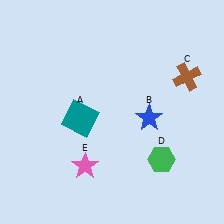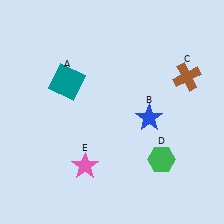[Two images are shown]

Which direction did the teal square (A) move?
The teal square (A) moved up.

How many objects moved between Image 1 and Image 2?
1 object moved between the two images.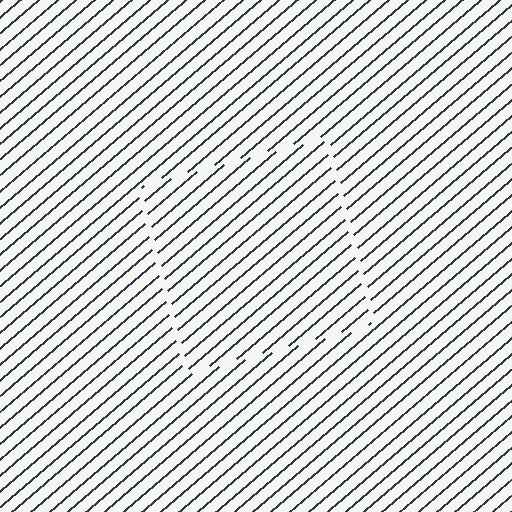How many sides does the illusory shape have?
4 sides — the line-ends trace a square.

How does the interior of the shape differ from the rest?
The interior of the shape contains the same grating, shifted by half a period — the contour is defined by the phase discontinuity where line-ends from the inner and outer gratings abut.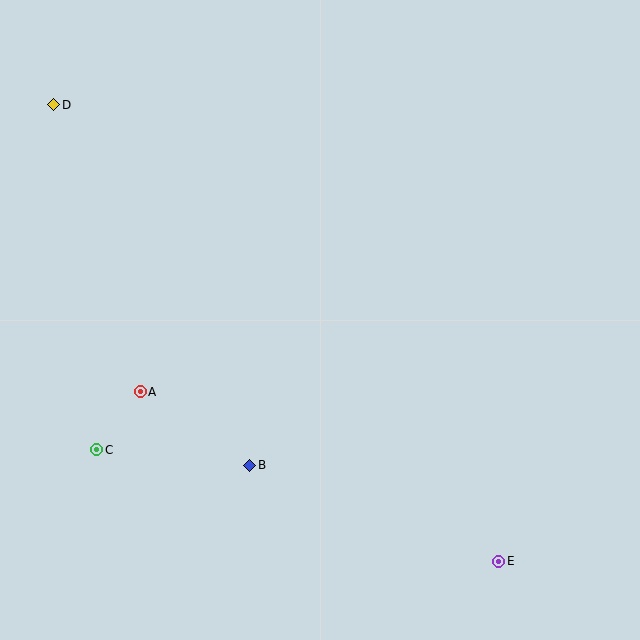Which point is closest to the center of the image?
Point B at (250, 465) is closest to the center.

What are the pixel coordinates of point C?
Point C is at (97, 450).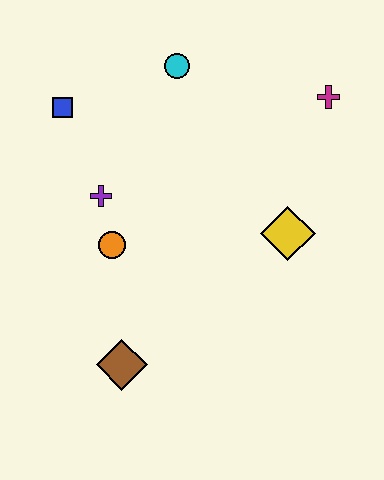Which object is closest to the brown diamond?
The orange circle is closest to the brown diamond.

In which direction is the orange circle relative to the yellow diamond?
The orange circle is to the left of the yellow diamond.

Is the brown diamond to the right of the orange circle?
Yes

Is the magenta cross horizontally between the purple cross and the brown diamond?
No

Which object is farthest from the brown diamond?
The magenta cross is farthest from the brown diamond.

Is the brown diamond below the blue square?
Yes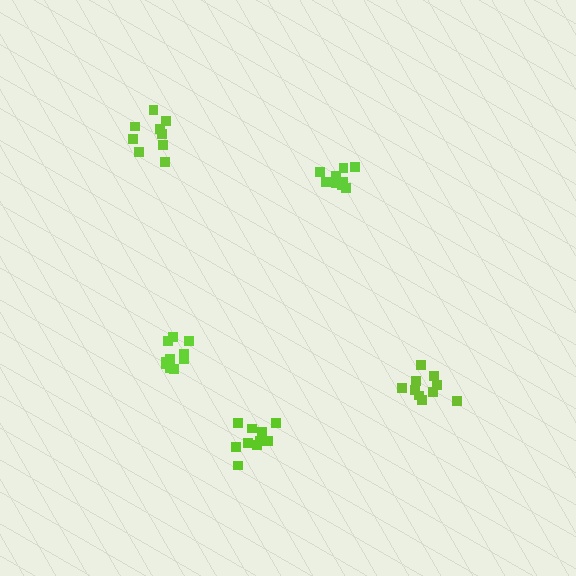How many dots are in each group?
Group 1: 9 dots, Group 2: 10 dots, Group 3: 10 dots, Group 4: 9 dots, Group 5: 10 dots (48 total).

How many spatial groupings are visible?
There are 5 spatial groupings.